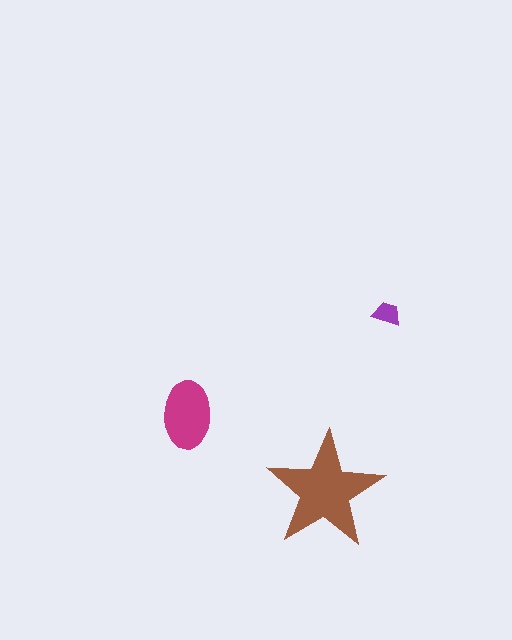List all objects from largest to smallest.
The brown star, the magenta ellipse, the purple trapezoid.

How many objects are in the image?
There are 3 objects in the image.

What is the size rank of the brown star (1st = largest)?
1st.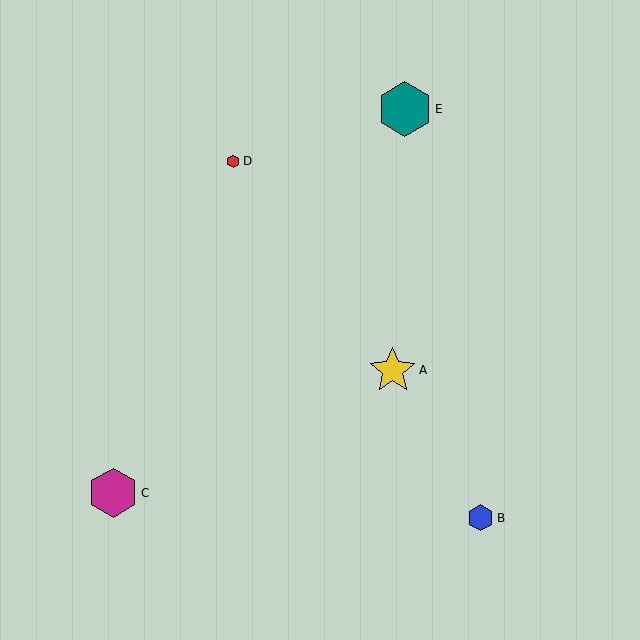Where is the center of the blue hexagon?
The center of the blue hexagon is at (481, 518).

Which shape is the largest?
The teal hexagon (labeled E) is the largest.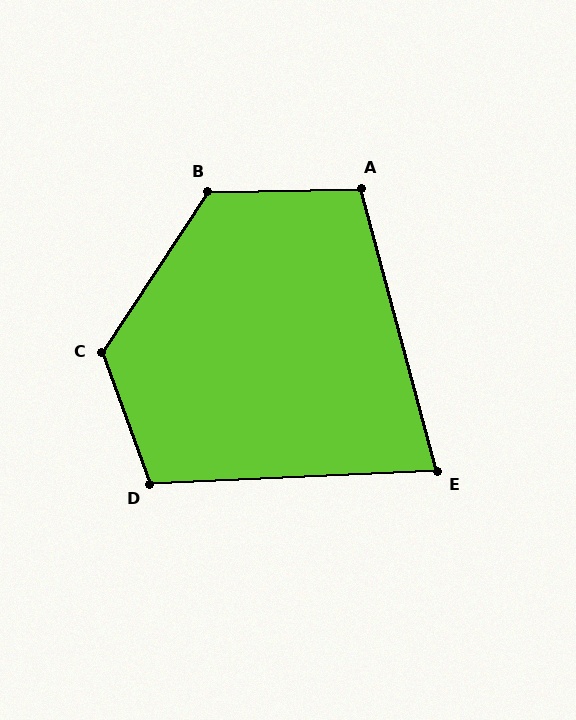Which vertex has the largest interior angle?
C, at approximately 127 degrees.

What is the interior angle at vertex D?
Approximately 107 degrees (obtuse).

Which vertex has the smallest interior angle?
E, at approximately 78 degrees.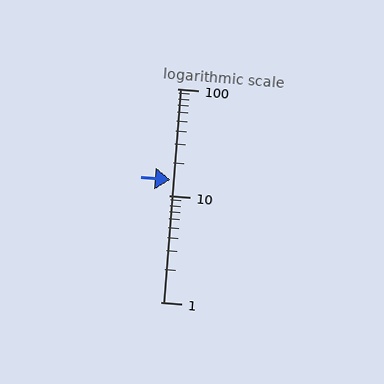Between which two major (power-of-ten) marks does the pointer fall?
The pointer is between 10 and 100.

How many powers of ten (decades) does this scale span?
The scale spans 2 decades, from 1 to 100.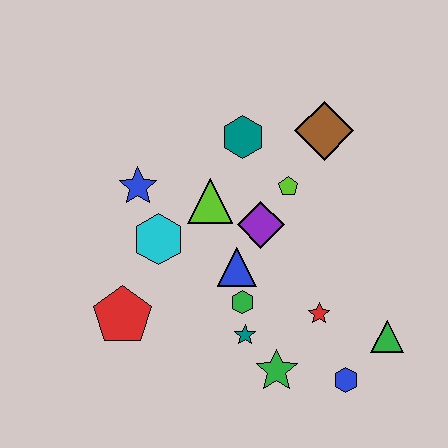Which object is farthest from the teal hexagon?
The blue hexagon is farthest from the teal hexagon.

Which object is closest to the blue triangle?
The green hexagon is closest to the blue triangle.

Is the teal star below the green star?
No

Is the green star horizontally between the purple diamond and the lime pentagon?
Yes